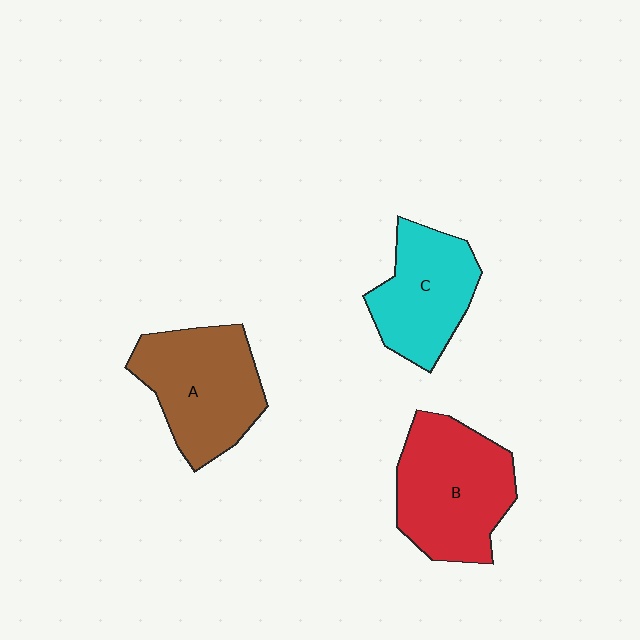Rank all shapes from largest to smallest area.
From largest to smallest: B (red), A (brown), C (cyan).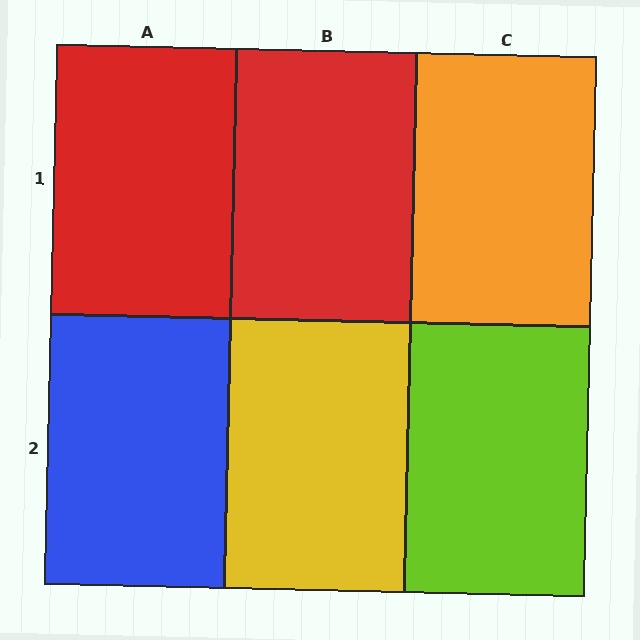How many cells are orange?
1 cell is orange.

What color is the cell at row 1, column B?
Red.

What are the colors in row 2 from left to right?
Blue, yellow, lime.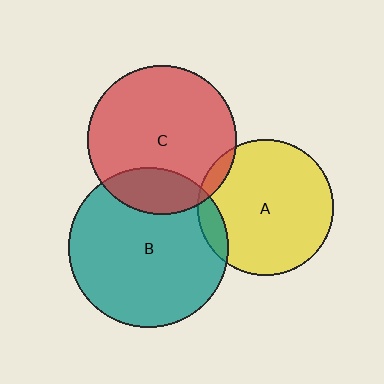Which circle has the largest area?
Circle B (teal).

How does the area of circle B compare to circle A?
Approximately 1.4 times.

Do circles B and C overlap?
Yes.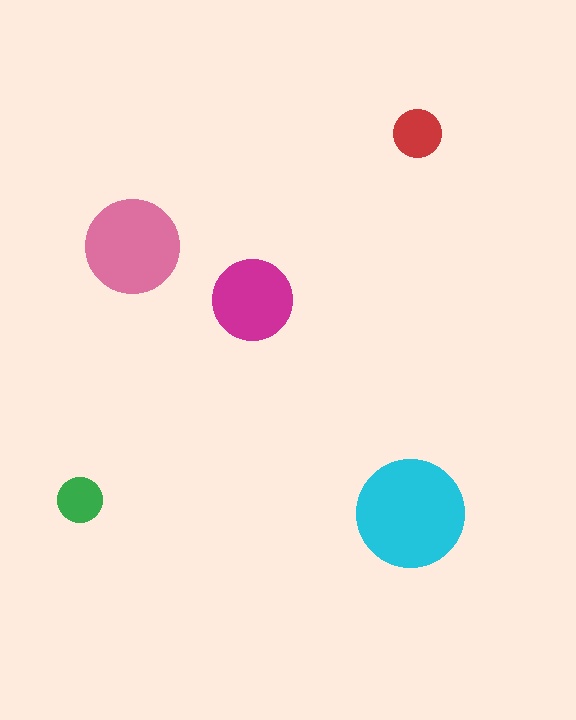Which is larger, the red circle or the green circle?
The red one.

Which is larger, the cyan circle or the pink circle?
The cyan one.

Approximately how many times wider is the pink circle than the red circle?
About 2 times wider.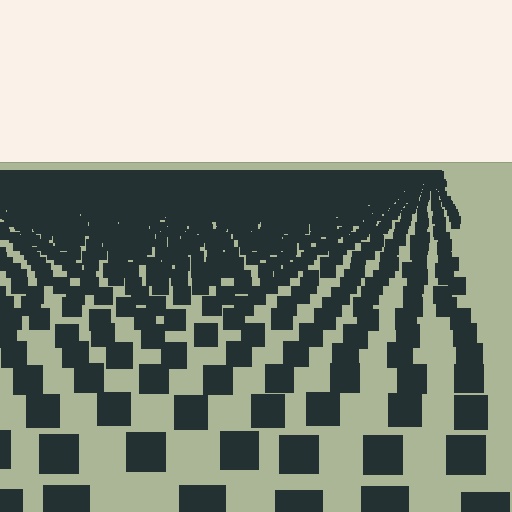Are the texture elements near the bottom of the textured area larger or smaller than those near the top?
Larger. Near the bottom, elements are closer to the viewer and appear at a bigger on-screen size.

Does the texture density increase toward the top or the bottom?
Density increases toward the top.